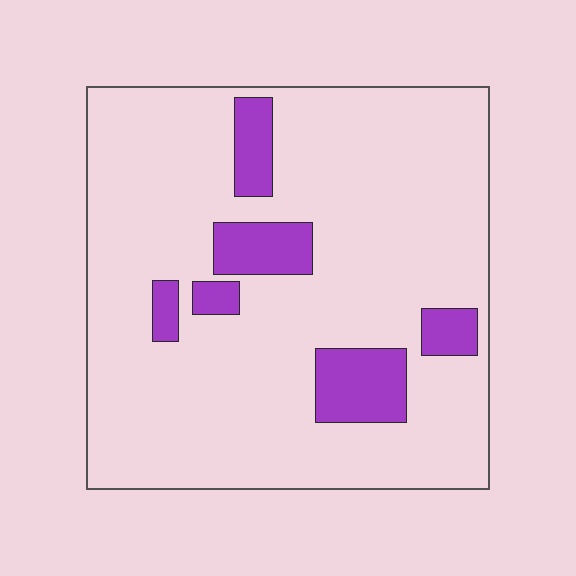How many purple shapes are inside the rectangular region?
6.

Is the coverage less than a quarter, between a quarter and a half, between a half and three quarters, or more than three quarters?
Less than a quarter.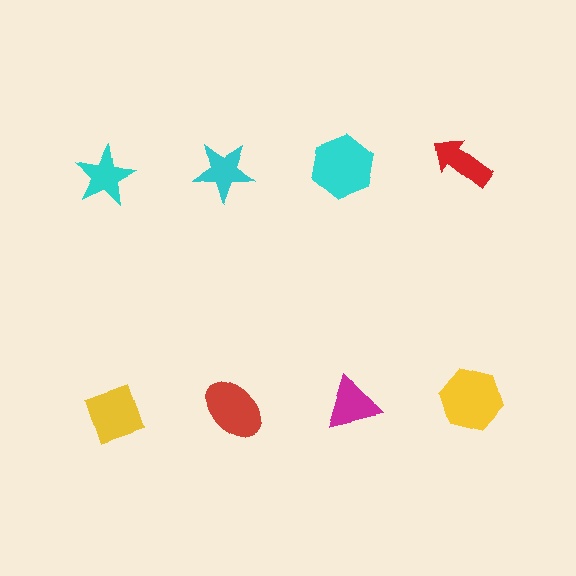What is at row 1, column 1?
A cyan star.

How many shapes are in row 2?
4 shapes.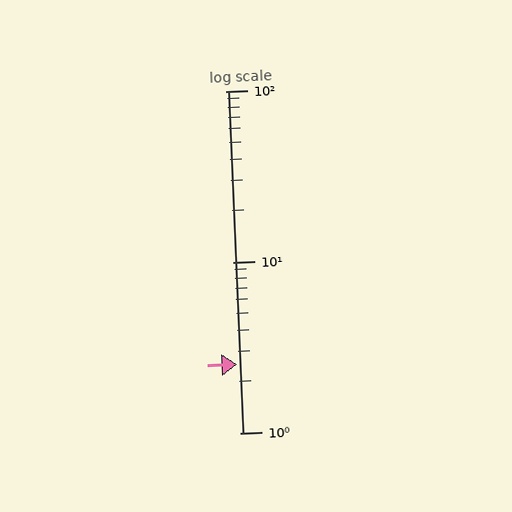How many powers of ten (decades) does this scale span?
The scale spans 2 decades, from 1 to 100.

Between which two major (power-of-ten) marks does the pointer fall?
The pointer is between 1 and 10.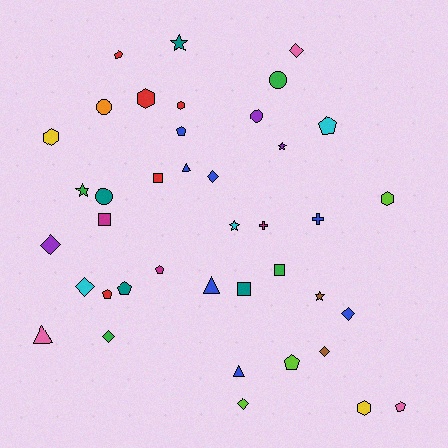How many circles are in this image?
There are 4 circles.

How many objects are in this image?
There are 40 objects.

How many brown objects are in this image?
There are 2 brown objects.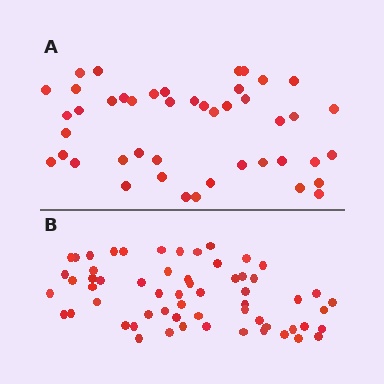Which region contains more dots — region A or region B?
Region B (the bottom region) has more dots.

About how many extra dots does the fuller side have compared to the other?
Region B has approximately 15 more dots than region A.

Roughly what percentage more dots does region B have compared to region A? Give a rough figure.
About 35% more.